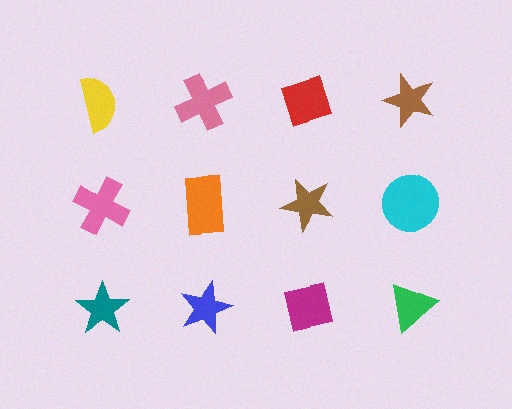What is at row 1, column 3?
A red diamond.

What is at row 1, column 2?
A pink cross.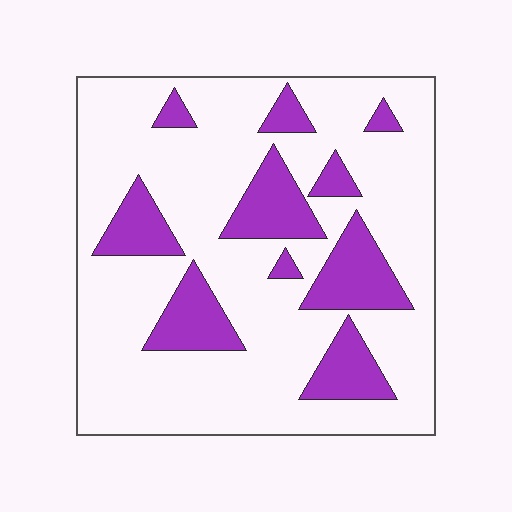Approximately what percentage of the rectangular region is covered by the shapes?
Approximately 25%.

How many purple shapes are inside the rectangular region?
10.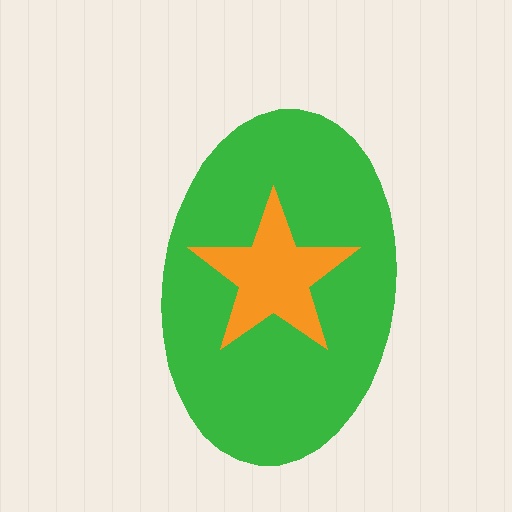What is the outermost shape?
The green ellipse.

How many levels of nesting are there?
2.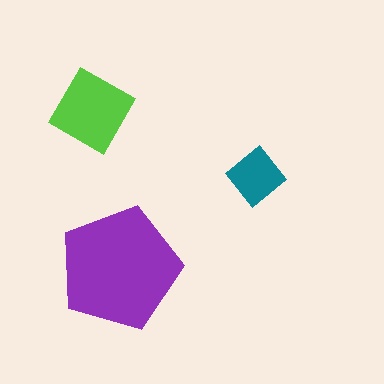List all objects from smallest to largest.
The teal diamond, the lime square, the purple pentagon.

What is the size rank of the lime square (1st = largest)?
2nd.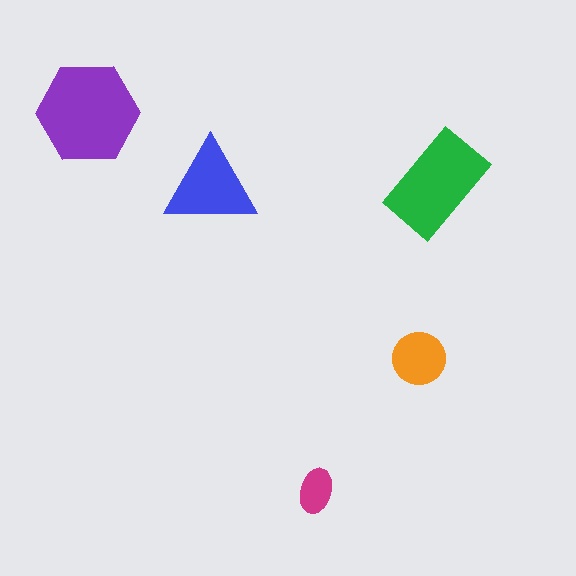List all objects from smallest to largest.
The magenta ellipse, the orange circle, the blue triangle, the green rectangle, the purple hexagon.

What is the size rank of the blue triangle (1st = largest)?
3rd.